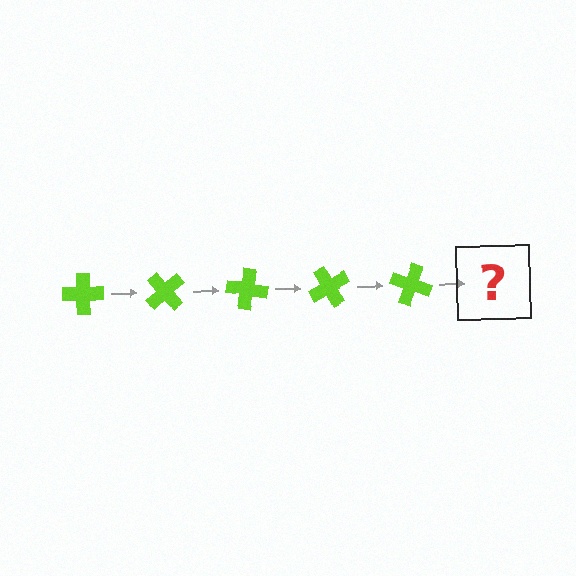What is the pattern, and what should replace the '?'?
The pattern is that the cross rotates 50 degrees each step. The '?' should be a lime cross rotated 250 degrees.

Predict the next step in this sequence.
The next step is a lime cross rotated 250 degrees.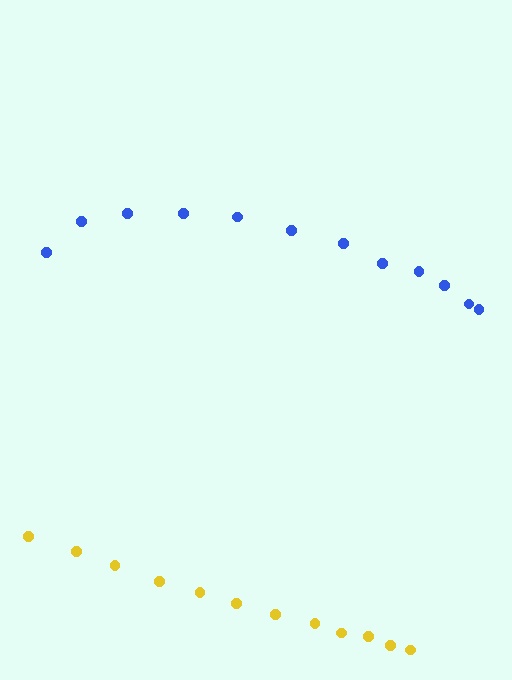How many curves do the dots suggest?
There are 2 distinct paths.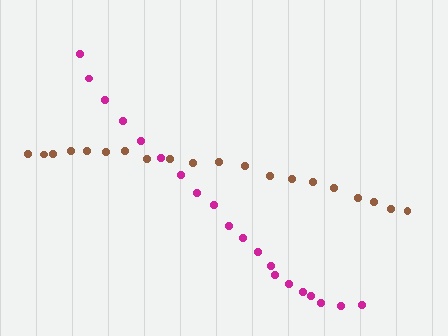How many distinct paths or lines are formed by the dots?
There are 2 distinct paths.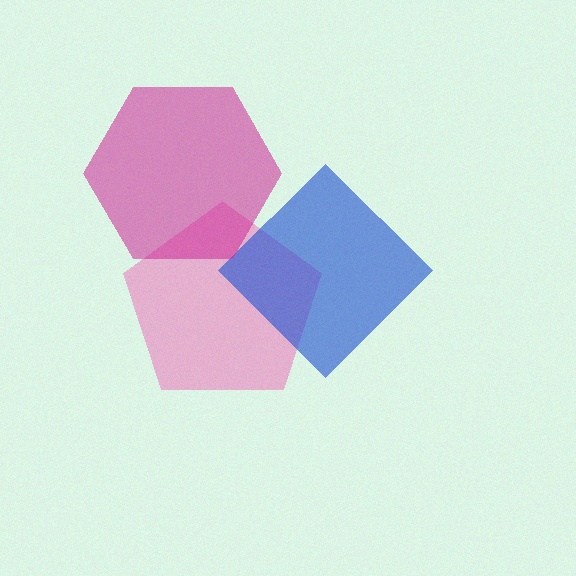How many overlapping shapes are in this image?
There are 3 overlapping shapes in the image.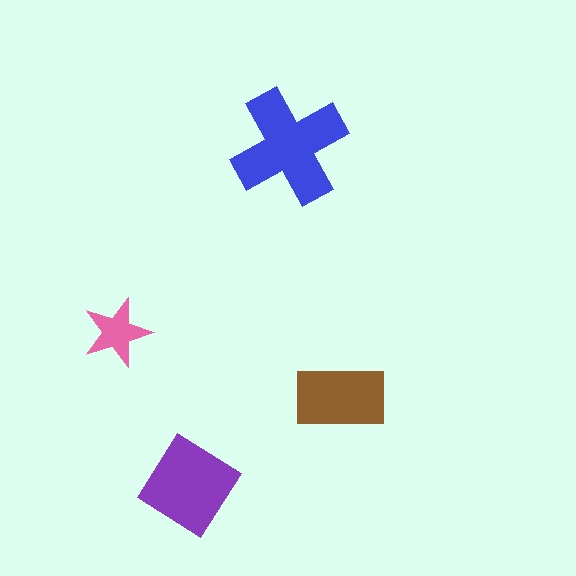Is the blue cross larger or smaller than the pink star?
Larger.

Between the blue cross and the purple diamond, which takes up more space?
The blue cross.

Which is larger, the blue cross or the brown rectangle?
The blue cross.